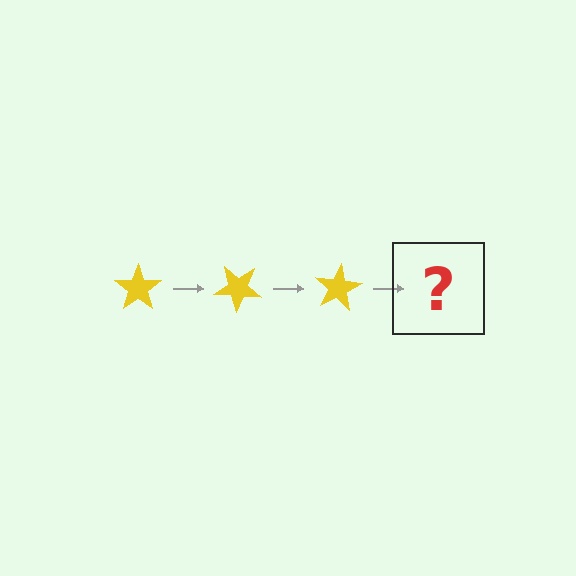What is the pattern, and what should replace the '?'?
The pattern is that the star rotates 40 degrees each step. The '?' should be a yellow star rotated 120 degrees.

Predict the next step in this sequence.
The next step is a yellow star rotated 120 degrees.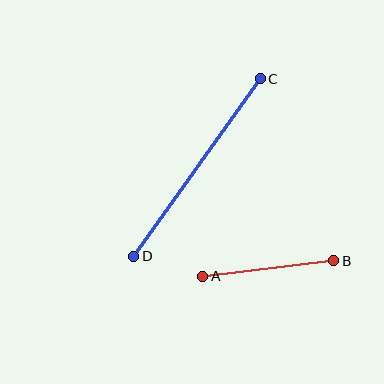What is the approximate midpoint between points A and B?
The midpoint is at approximately (268, 268) pixels.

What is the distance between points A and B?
The distance is approximately 132 pixels.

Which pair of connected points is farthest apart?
Points C and D are farthest apart.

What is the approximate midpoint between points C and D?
The midpoint is at approximately (197, 167) pixels.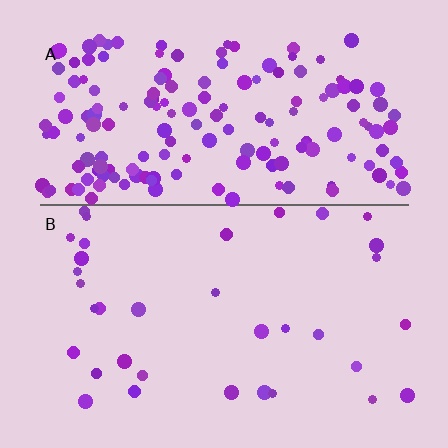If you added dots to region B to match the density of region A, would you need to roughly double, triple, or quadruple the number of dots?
Approximately quadruple.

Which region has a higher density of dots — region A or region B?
A (the top).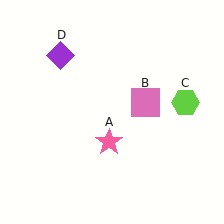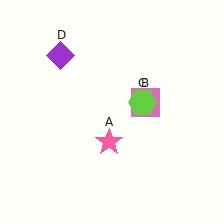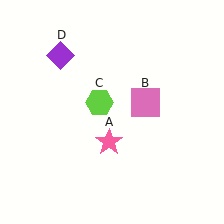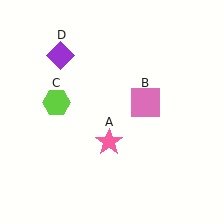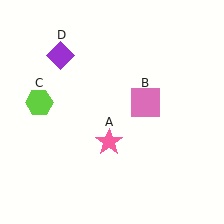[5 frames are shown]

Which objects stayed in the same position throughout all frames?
Pink star (object A) and pink square (object B) and purple diamond (object D) remained stationary.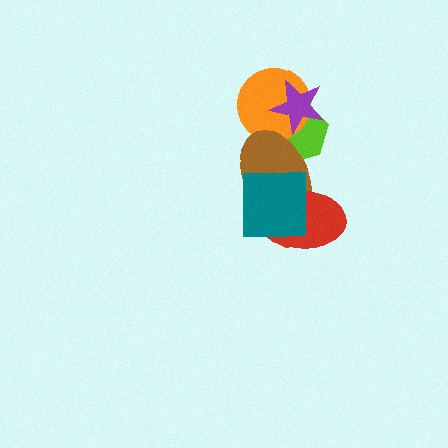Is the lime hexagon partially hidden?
Yes, it is partially covered by another shape.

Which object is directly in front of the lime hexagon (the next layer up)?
The orange circle is directly in front of the lime hexagon.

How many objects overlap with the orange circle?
3 objects overlap with the orange circle.